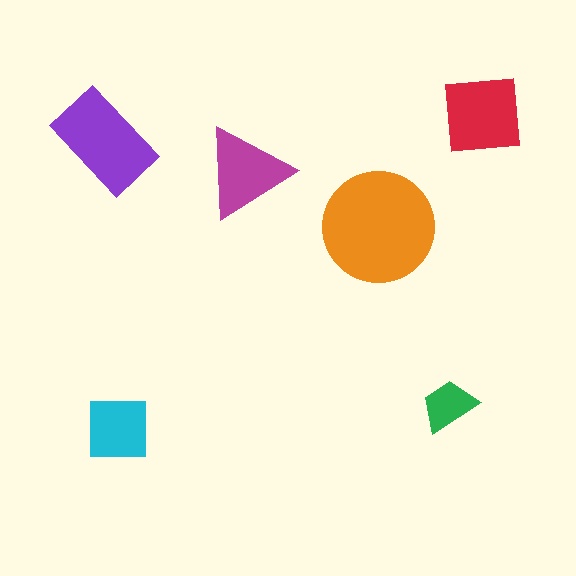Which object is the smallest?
The green trapezoid.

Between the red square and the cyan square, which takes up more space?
The red square.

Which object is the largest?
The orange circle.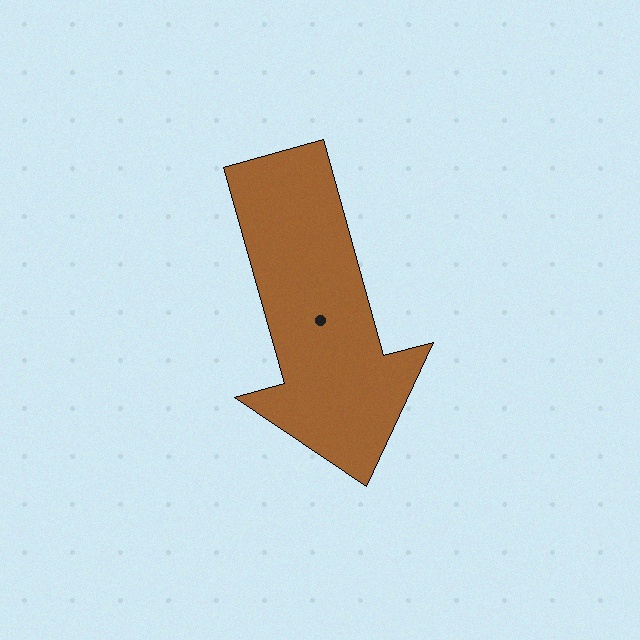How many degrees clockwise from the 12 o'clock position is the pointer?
Approximately 164 degrees.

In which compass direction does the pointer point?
South.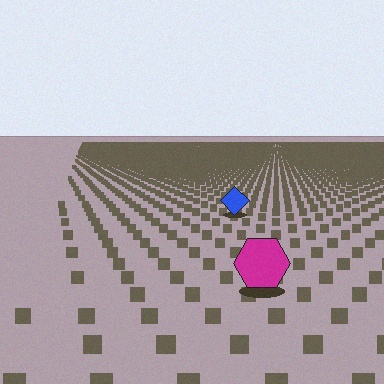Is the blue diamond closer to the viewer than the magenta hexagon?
No. The magenta hexagon is closer — you can tell from the texture gradient: the ground texture is coarser near it.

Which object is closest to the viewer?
The magenta hexagon is closest. The texture marks near it are larger and more spread out.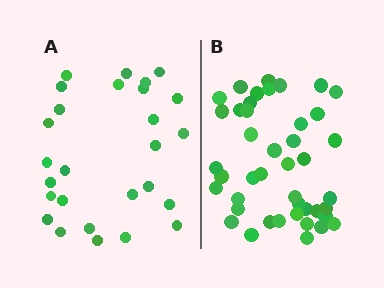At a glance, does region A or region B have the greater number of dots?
Region B (the right region) has more dots.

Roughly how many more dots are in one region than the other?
Region B has approximately 15 more dots than region A.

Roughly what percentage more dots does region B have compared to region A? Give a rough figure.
About 60% more.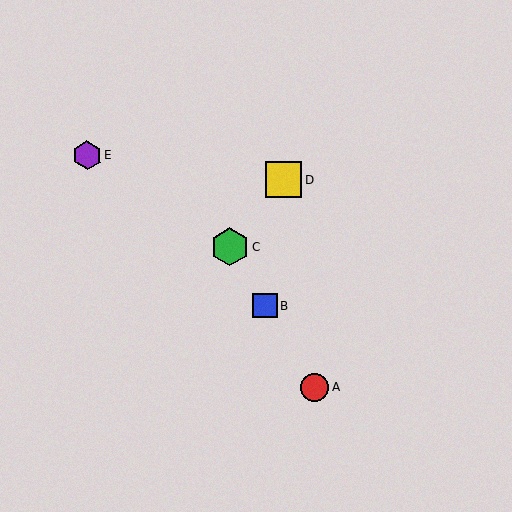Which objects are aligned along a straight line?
Objects A, B, C are aligned along a straight line.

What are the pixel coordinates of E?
Object E is at (87, 155).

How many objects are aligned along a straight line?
3 objects (A, B, C) are aligned along a straight line.